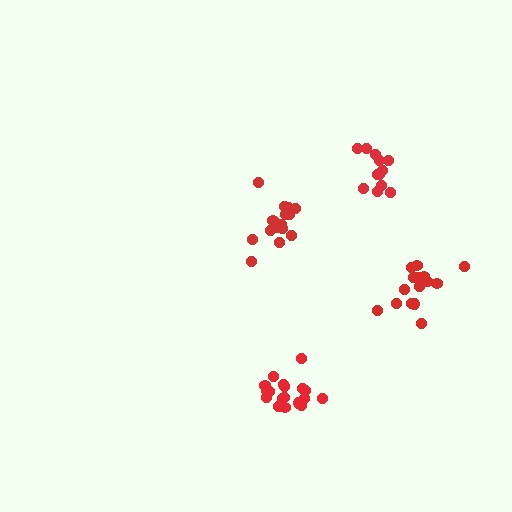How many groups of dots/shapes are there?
There are 4 groups.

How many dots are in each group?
Group 1: 18 dots, Group 2: 12 dots, Group 3: 16 dots, Group 4: 16 dots (62 total).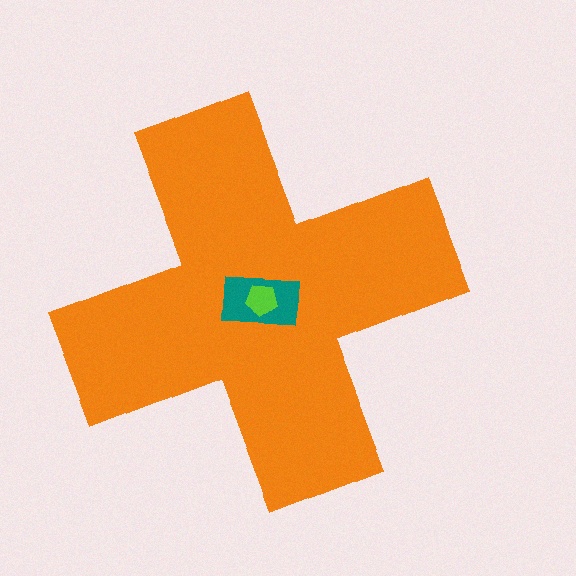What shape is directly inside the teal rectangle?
The lime pentagon.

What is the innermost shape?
The lime pentagon.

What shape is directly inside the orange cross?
The teal rectangle.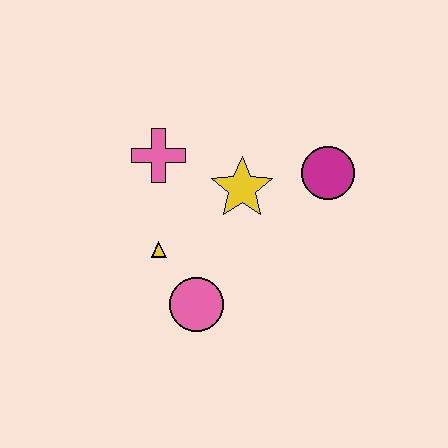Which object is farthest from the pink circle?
The magenta circle is farthest from the pink circle.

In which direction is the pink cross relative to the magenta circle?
The pink cross is to the left of the magenta circle.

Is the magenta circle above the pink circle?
Yes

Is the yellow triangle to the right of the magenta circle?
No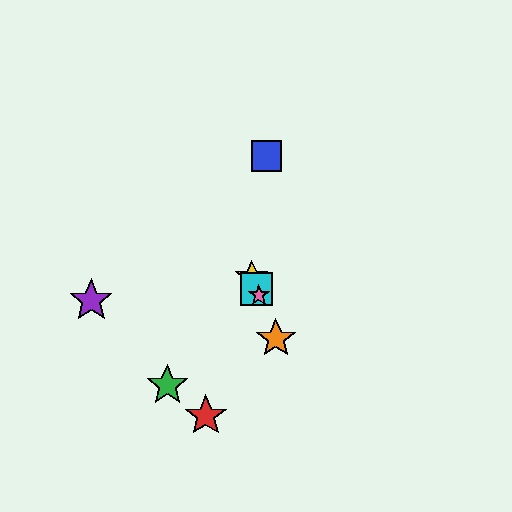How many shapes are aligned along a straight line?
4 shapes (the yellow star, the orange star, the cyan square, the pink star) are aligned along a straight line.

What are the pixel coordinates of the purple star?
The purple star is at (91, 301).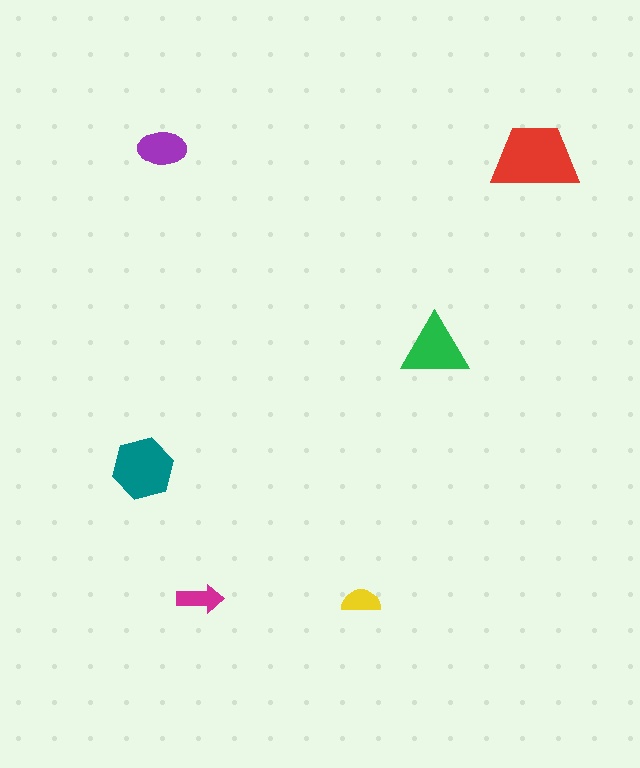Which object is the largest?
The red trapezoid.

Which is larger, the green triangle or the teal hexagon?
The teal hexagon.